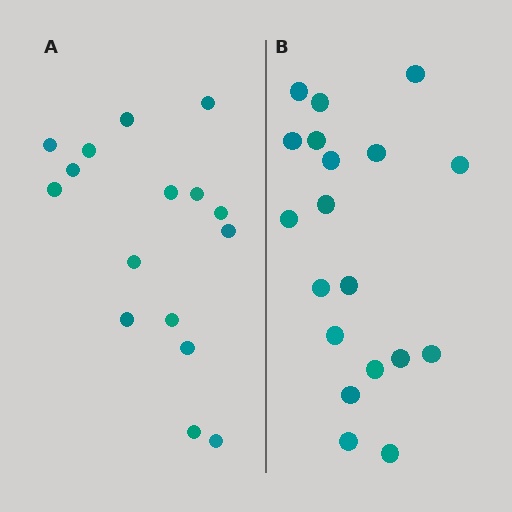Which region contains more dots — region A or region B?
Region B (the right region) has more dots.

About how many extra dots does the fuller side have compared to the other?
Region B has just a few more — roughly 2 or 3 more dots than region A.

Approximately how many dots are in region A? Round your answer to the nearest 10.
About 20 dots. (The exact count is 16, which rounds to 20.)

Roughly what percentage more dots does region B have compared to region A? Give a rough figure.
About 20% more.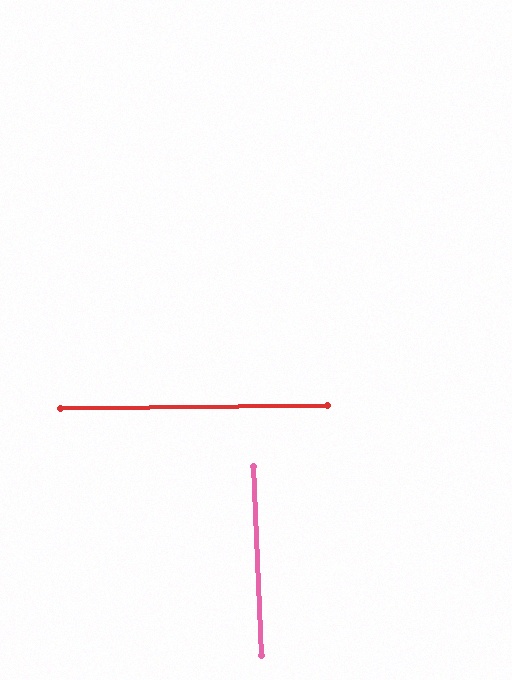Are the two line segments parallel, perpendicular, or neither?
Perpendicular — they meet at approximately 88°.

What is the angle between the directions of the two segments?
Approximately 88 degrees.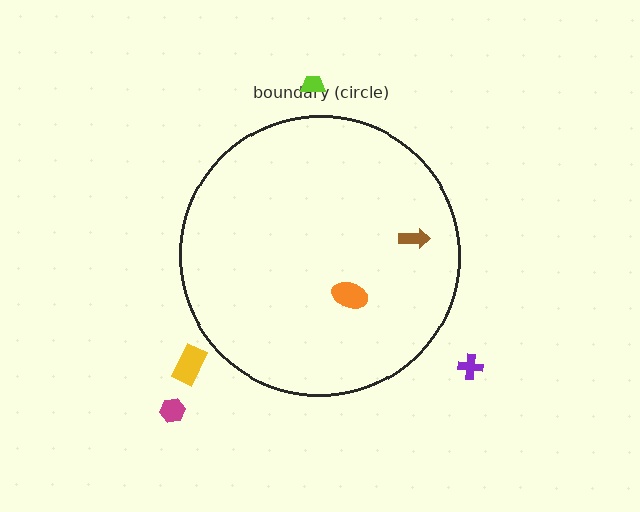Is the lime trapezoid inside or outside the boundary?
Outside.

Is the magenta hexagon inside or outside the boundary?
Outside.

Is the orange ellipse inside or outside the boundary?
Inside.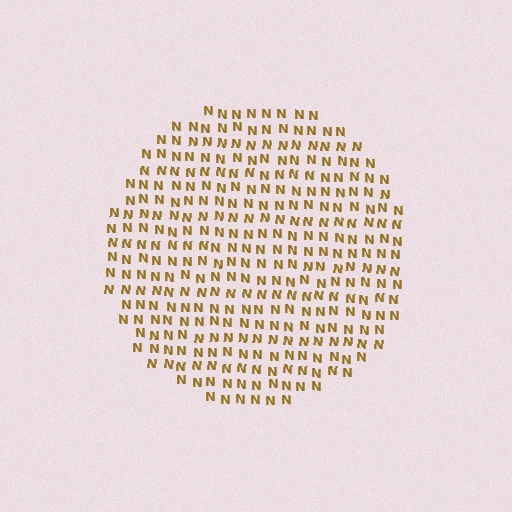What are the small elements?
The small elements are letter N's.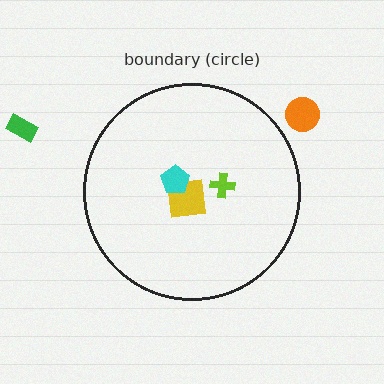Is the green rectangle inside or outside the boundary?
Outside.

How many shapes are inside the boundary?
3 inside, 2 outside.